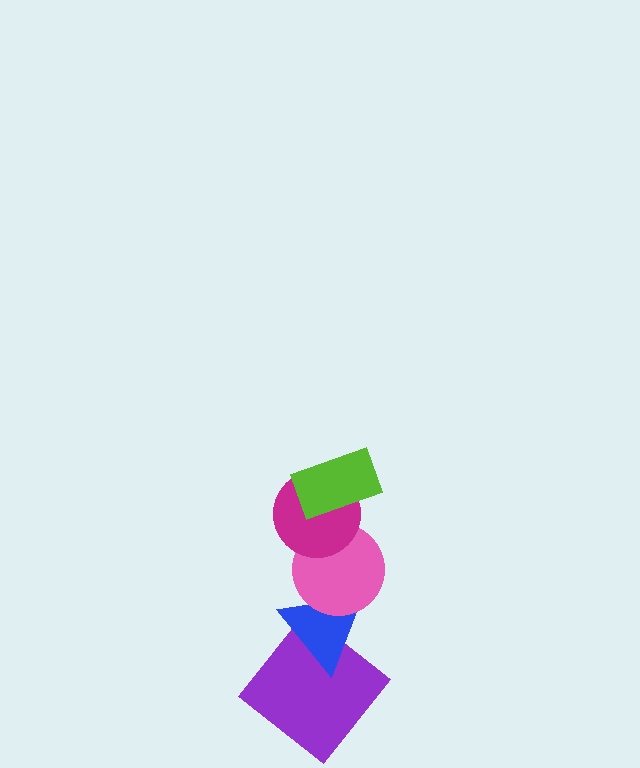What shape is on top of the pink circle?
The magenta circle is on top of the pink circle.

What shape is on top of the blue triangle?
The pink circle is on top of the blue triangle.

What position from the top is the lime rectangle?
The lime rectangle is 1st from the top.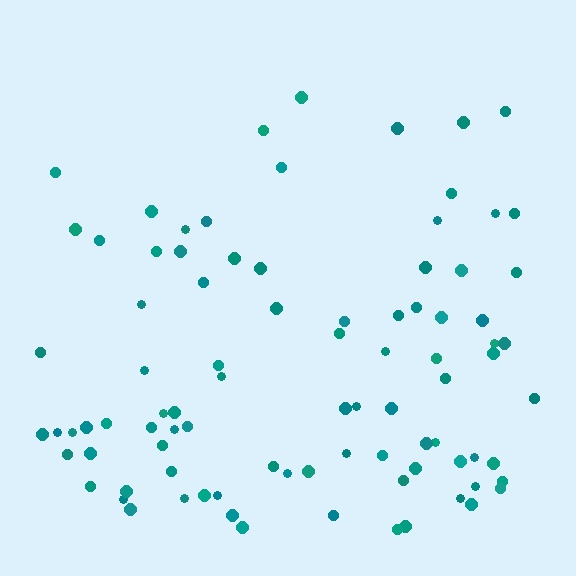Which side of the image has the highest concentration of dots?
The bottom.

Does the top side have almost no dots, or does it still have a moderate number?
Still a moderate number, just noticeably fewer than the bottom.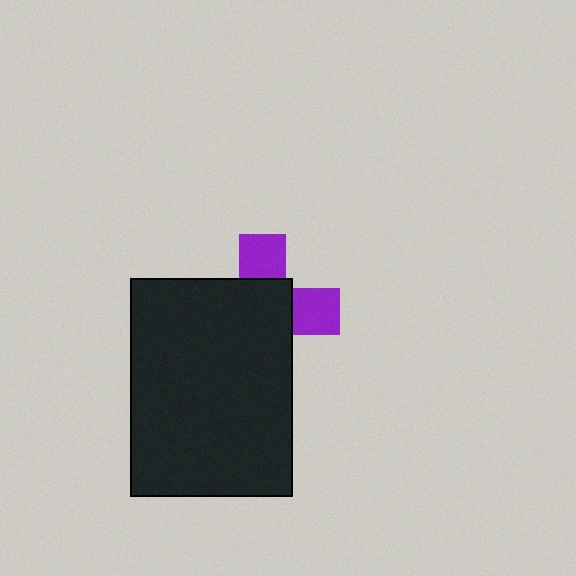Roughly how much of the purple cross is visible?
A small part of it is visible (roughly 34%).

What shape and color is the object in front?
The object in front is a black rectangle.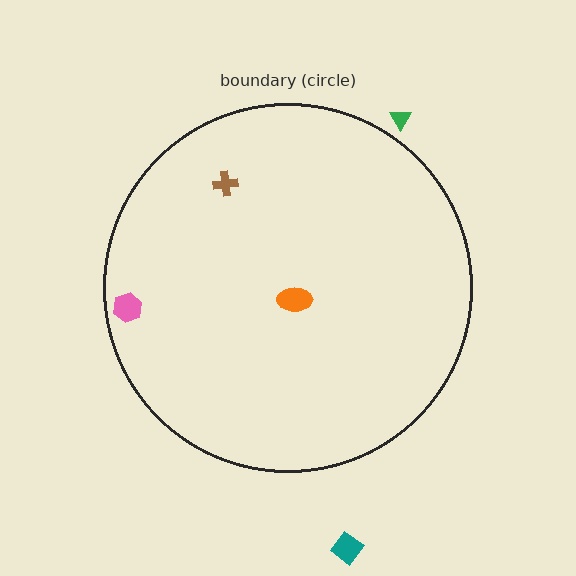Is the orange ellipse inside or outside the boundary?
Inside.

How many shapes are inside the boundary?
3 inside, 2 outside.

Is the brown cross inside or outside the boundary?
Inside.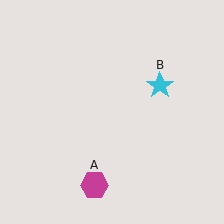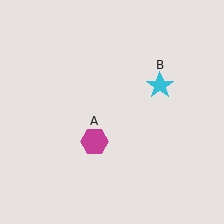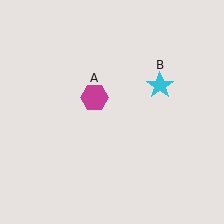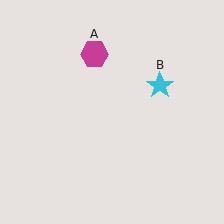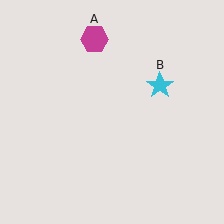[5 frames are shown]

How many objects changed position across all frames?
1 object changed position: magenta hexagon (object A).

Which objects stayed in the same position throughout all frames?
Cyan star (object B) remained stationary.